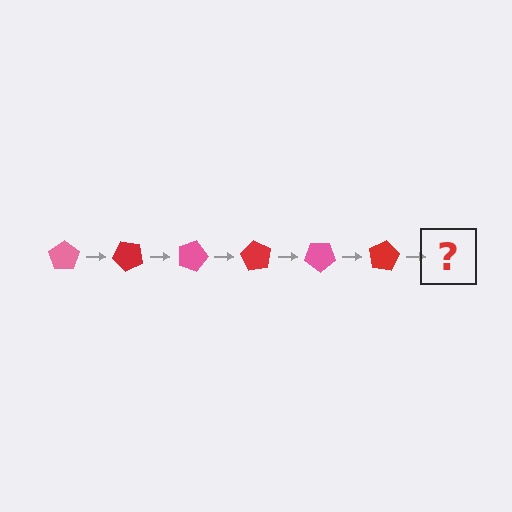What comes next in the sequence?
The next element should be a pink pentagon, rotated 270 degrees from the start.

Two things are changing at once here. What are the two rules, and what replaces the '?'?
The two rules are that it rotates 45 degrees each step and the color cycles through pink and red. The '?' should be a pink pentagon, rotated 270 degrees from the start.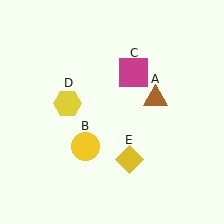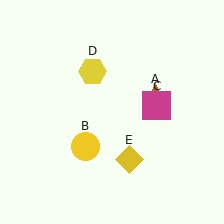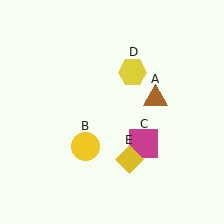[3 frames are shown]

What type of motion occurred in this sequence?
The magenta square (object C), yellow hexagon (object D) rotated clockwise around the center of the scene.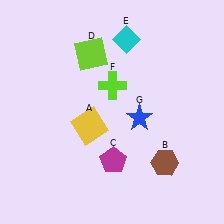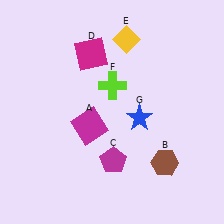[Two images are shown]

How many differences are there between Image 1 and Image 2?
There are 3 differences between the two images.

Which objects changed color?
A changed from yellow to magenta. D changed from lime to magenta. E changed from cyan to yellow.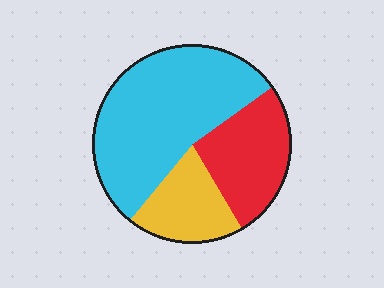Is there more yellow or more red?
Red.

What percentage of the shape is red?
Red covers around 25% of the shape.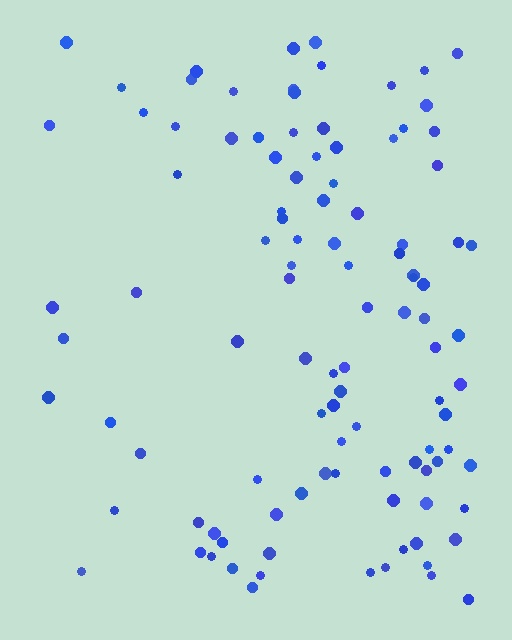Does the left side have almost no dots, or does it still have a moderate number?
Still a moderate number, just noticeably fewer than the right.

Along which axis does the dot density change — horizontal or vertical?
Horizontal.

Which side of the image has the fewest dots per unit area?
The left.